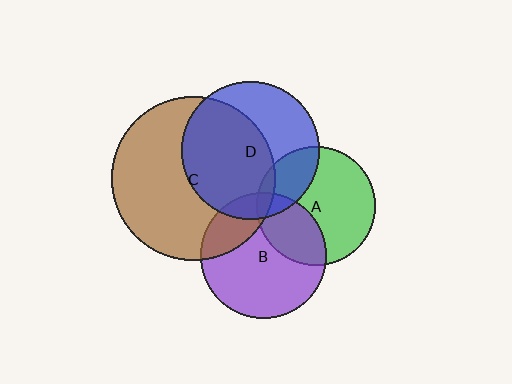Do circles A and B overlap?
Yes.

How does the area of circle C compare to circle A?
Approximately 1.9 times.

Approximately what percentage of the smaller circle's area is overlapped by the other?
Approximately 30%.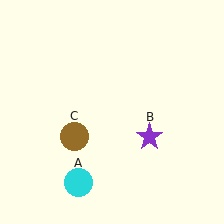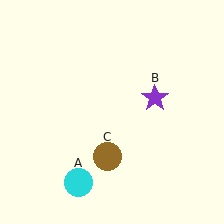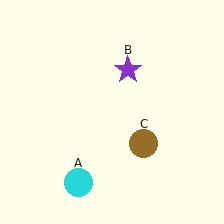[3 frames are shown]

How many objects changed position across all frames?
2 objects changed position: purple star (object B), brown circle (object C).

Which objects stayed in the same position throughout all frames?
Cyan circle (object A) remained stationary.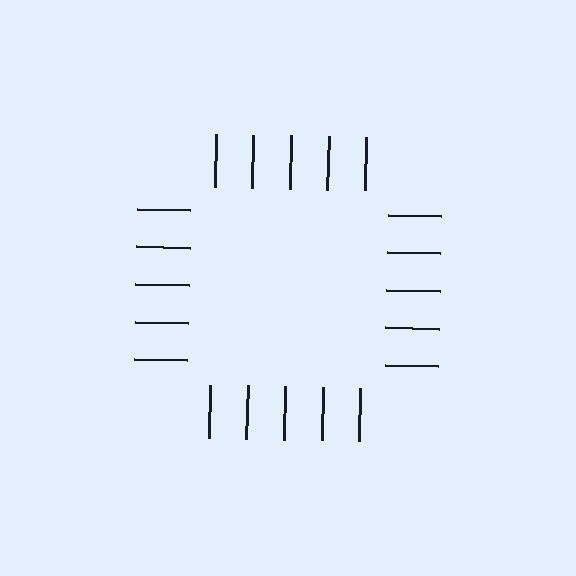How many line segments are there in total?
20 — 5 along each of the 4 edges.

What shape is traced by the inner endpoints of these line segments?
An illusory square — the line segments terminate on its edges but no continuous stroke is drawn.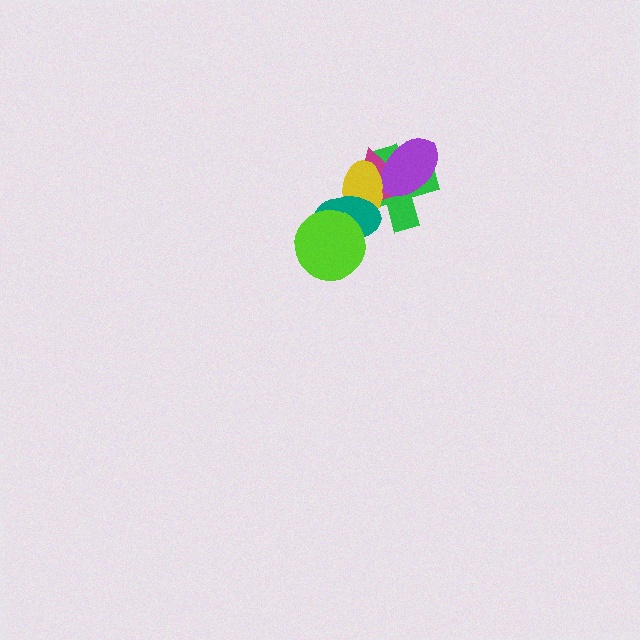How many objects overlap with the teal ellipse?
4 objects overlap with the teal ellipse.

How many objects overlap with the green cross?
4 objects overlap with the green cross.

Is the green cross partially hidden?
Yes, it is partially covered by another shape.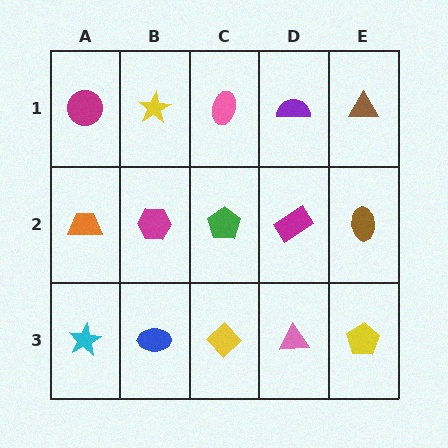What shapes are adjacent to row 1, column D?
A magenta rectangle (row 2, column D), a pink ellipse (row 1, column C), a brown triangle (row 1, column E).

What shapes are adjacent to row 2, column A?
A magenta circle (row 1, column A), a cyan star (row 3, column A), a magenta hexagon (row 2, column B).